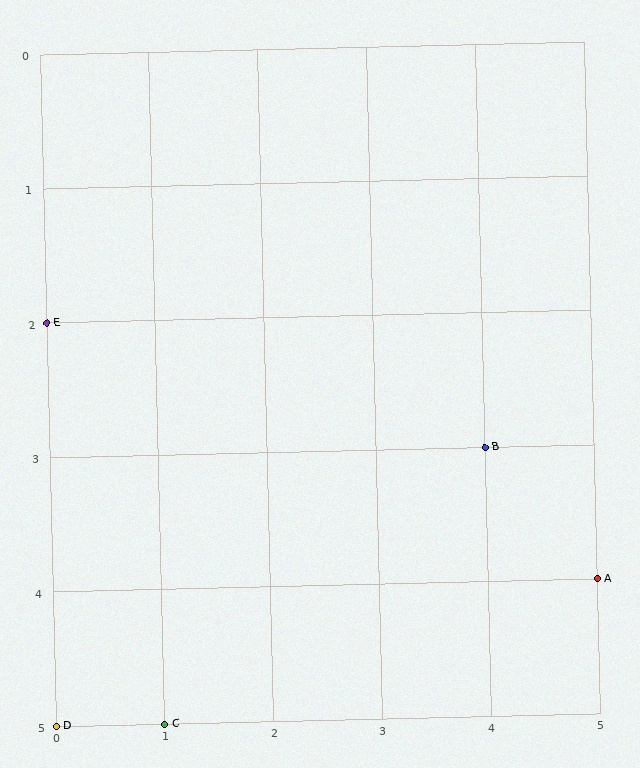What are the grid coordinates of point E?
Point E is at grid coordinates (0, 2).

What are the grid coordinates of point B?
Point B is at grid coordinates (4, 3).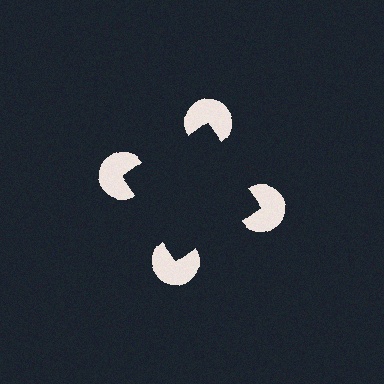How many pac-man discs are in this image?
There are 4 — one at each vertex of the illusory square.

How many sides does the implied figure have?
4 sides.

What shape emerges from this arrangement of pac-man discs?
An illusory square — its edges are inferred from the aligned wedge cuts in the pac-man discs, not physically drawn.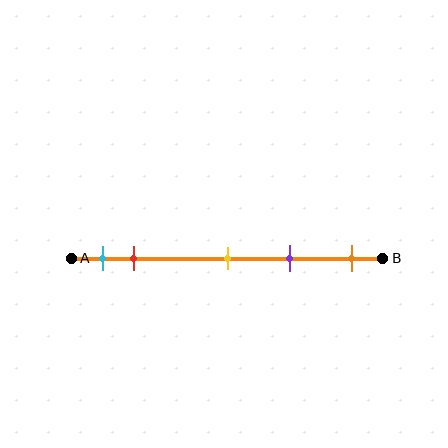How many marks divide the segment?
There are 5 marks dividing the segment.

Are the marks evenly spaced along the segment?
No, the marks are not evenly spaced.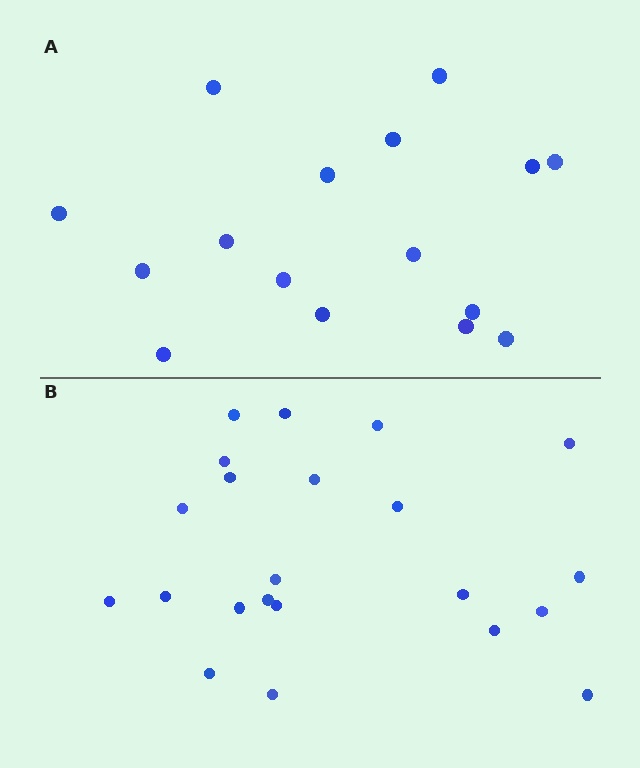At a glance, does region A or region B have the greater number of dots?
Region B (the bottom region) has more dots.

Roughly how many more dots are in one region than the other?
Region B has about 6 more dots than region A.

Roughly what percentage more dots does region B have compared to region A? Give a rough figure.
About 40% more.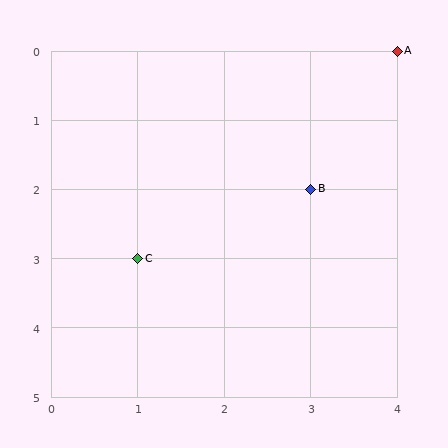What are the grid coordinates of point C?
Point C is at grid coordinates (1, 3).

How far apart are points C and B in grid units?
Points C and B are 2 columns and 1 row apart (about 2.2 grid units diagonally).